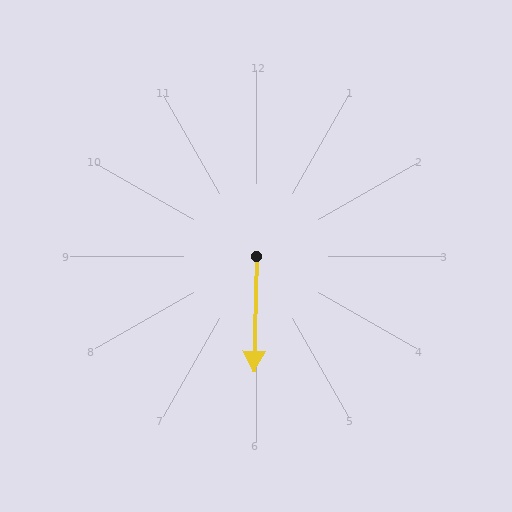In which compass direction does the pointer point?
South.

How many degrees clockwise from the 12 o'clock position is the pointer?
Approximately 181 degrees.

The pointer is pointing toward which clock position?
Roughly 6 o'clock.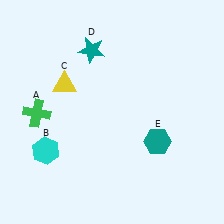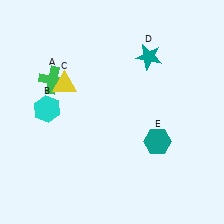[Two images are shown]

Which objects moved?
The objects that moved are: the green cross (A), the cyan hexagon (B), the teal star (D).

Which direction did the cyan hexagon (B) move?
The cyan hexagon (B) moved up.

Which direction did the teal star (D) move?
The teal star (D) moved right.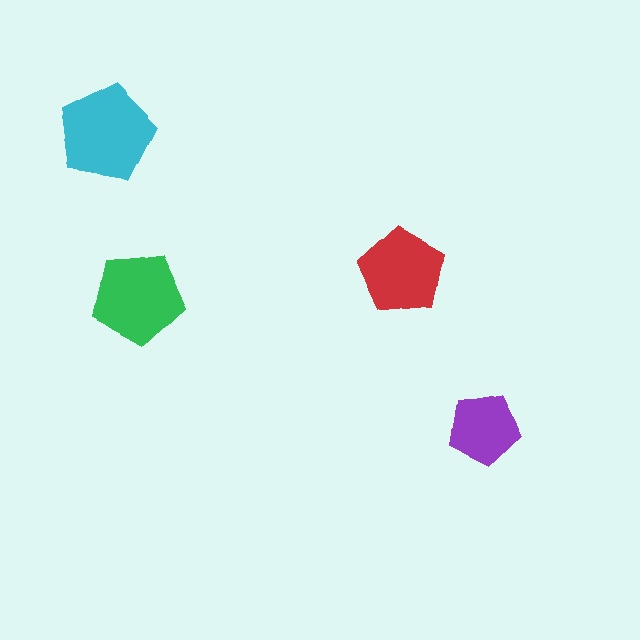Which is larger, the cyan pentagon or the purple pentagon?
The cyan one.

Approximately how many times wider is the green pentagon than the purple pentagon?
About 1.5 times wider.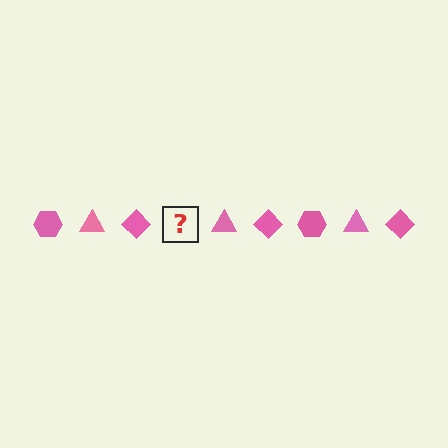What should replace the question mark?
The question mark should be replaced with a pink hexagon.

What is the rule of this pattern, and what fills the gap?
The rule is that the pattern cycles through hexagon, triangle, diamond shapes in pink. The gap should be filled with a pink hexagon.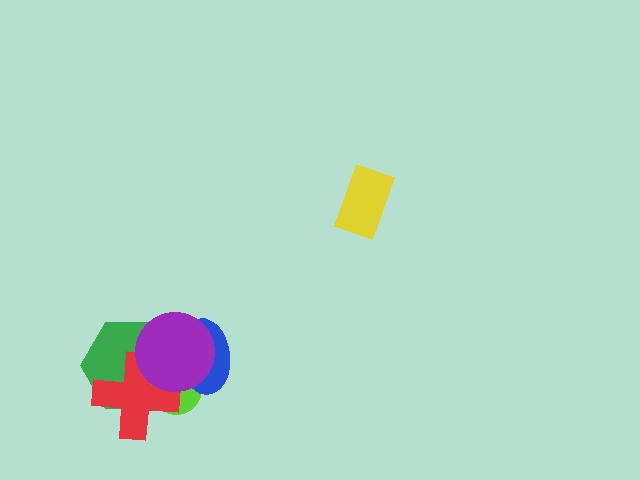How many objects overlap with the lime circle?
4 objects overlap with the lime circle.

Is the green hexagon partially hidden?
Yes, it is partially covered by another shape.